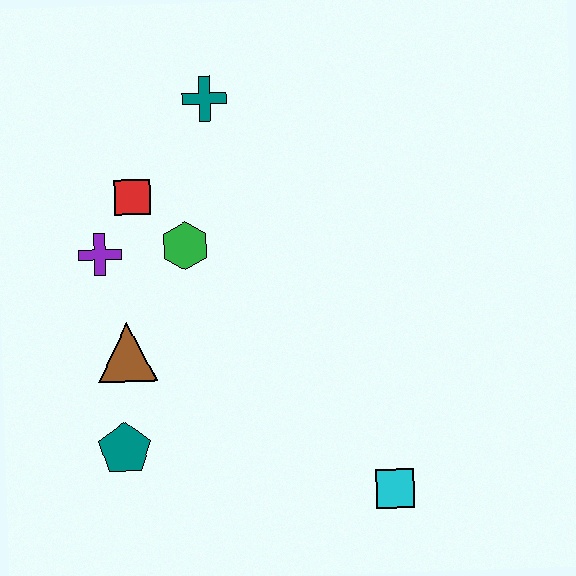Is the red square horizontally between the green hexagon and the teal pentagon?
Yes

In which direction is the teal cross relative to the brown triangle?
The teal cross is above the brown triangle.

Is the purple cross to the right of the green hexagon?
No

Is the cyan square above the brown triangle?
No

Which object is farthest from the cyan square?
The teal cross is farthest from the cyan square.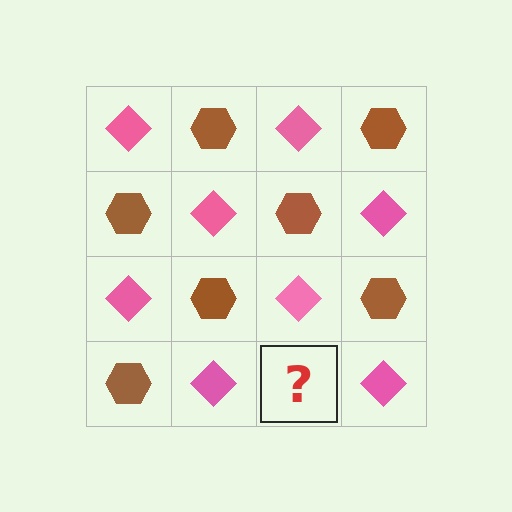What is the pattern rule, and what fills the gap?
The rule is that it alternates pink diamond and brown hexagon in a checkerboard pattern. The gap should be filled with a brown hexagon.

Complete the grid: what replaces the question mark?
The question mark should be replaced with a brown hexagon.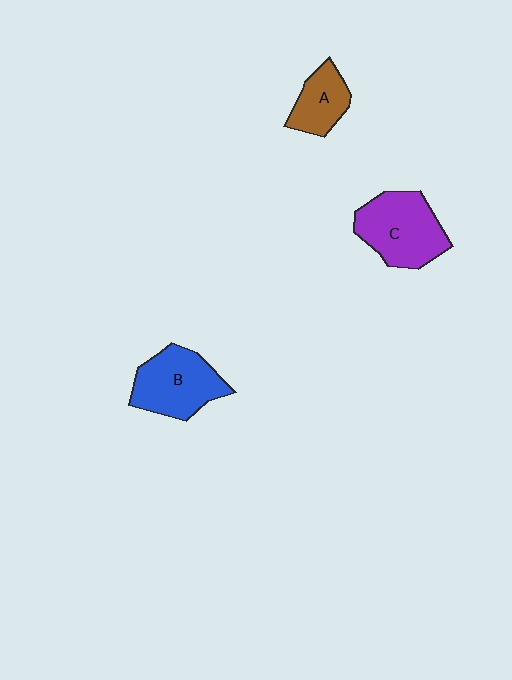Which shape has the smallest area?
Shape A (brown).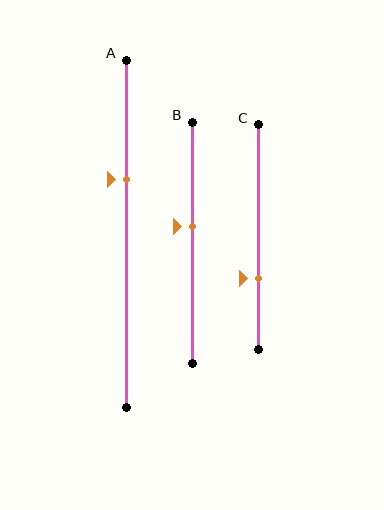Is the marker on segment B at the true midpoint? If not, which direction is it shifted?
No, the marker on segment B is shifted upward by about 7% of the segment length.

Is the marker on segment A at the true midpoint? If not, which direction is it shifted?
No, the marker on segment A is shifted upward by about 16% of the segment length.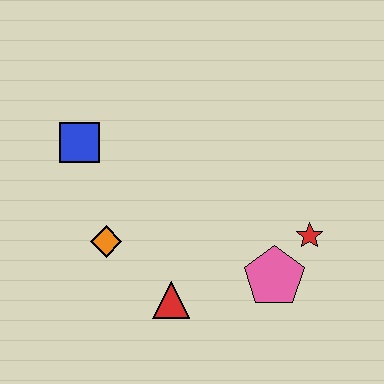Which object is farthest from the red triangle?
The blue square is farthest from the red triangle.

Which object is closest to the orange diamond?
The red triangle is closest to the orange diamond.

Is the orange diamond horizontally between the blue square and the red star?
Yes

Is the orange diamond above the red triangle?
Yes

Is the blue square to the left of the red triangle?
Yes